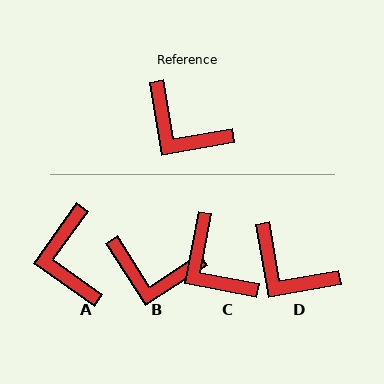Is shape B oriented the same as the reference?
No, it is off by about 23 degrees.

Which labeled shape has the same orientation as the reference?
D.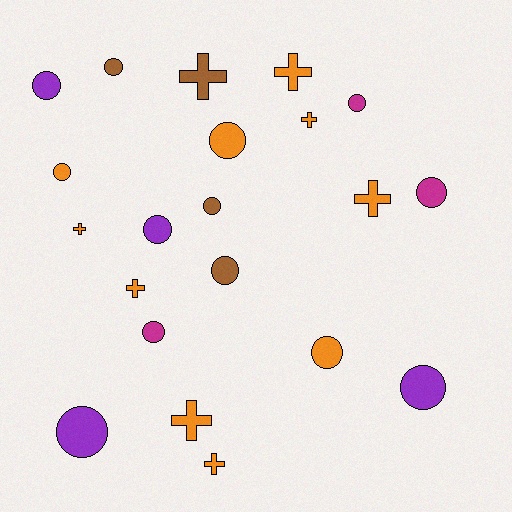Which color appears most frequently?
Orange, with 10 objects.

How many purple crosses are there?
There are no purple crosses.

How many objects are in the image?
There are 21 objects.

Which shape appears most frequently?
Circle, with 13 objects.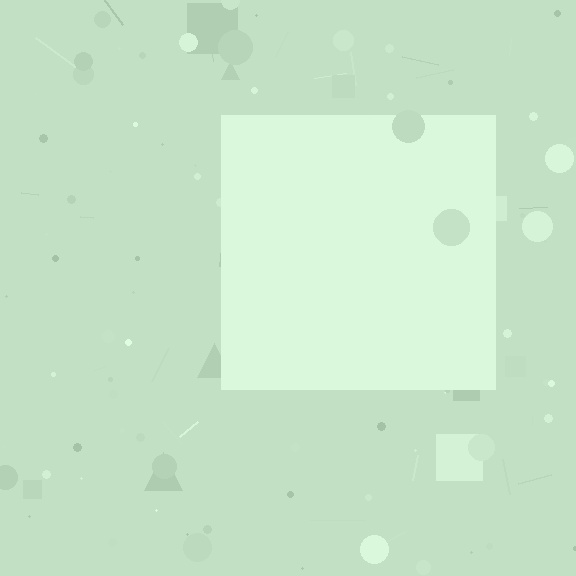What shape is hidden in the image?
A square is hidden in the image.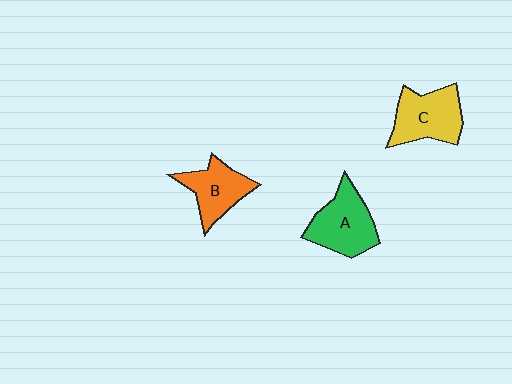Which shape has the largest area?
Shape A (green).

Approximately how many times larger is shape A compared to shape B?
Approximately 1.2 times.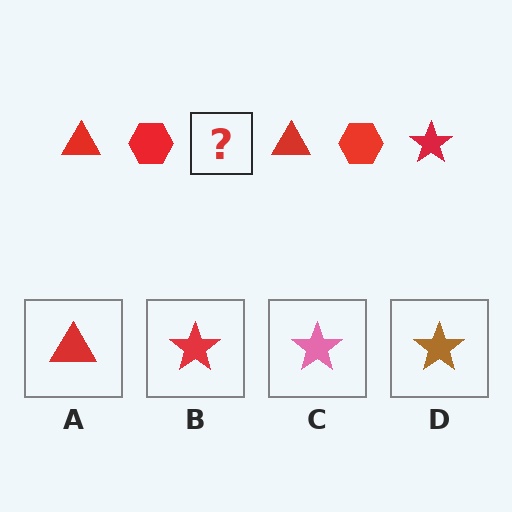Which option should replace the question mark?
Option B.